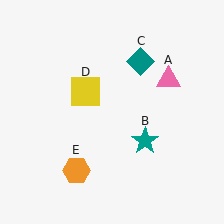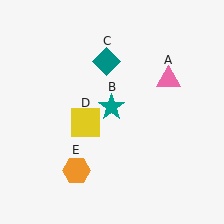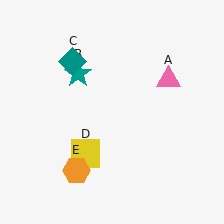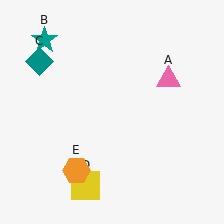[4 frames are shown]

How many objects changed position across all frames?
3 objects changed position: teal star (object B), teal diamond (object C), yellow square (object D).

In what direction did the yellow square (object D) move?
The yellow square (object D) moved down.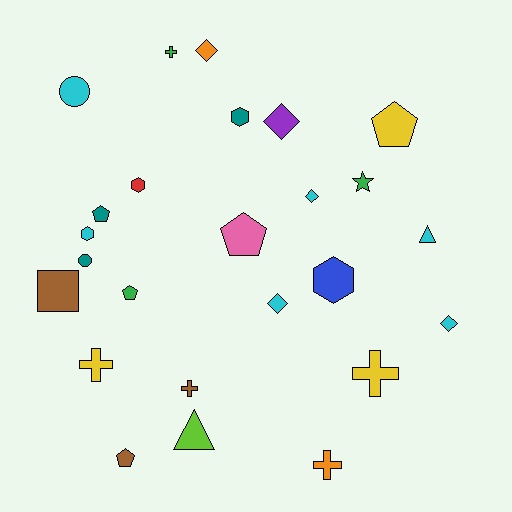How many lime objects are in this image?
There is 1 lime object.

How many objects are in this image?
There are 25 objects.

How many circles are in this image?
There are 2 circles.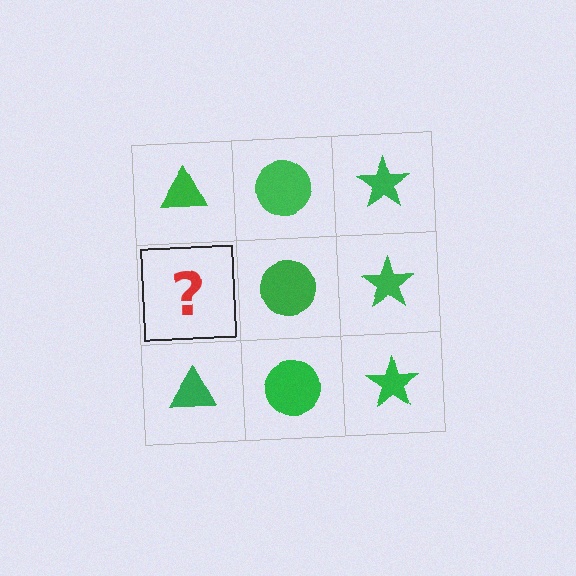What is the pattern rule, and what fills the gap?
The rule is that each column has a consistent shape. The gap should be filled with a green triangle.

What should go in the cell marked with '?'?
The missing cell should contain a green triangle.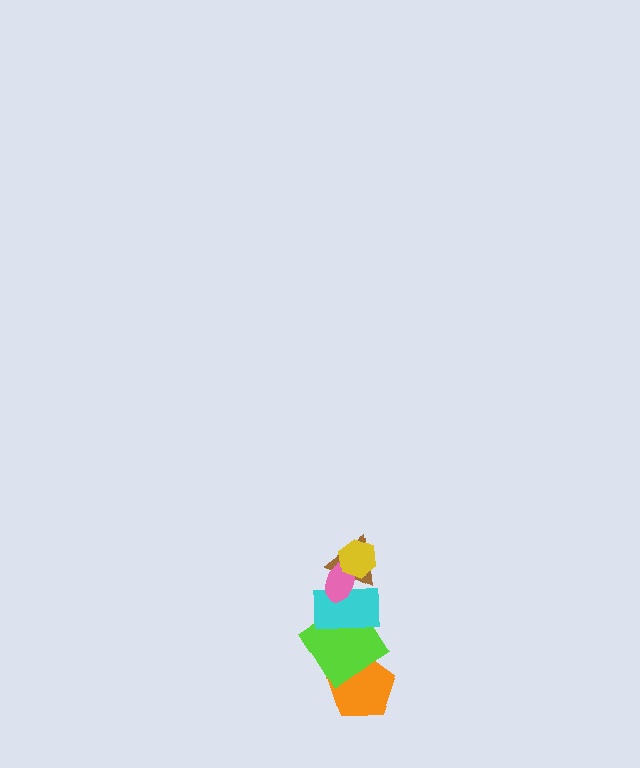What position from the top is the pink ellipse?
The pink ellipse is 2nd from the top.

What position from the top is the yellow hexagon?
The yellow hexagon is 1st from the top.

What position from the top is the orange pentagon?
The orange pentagon is 6th from the top.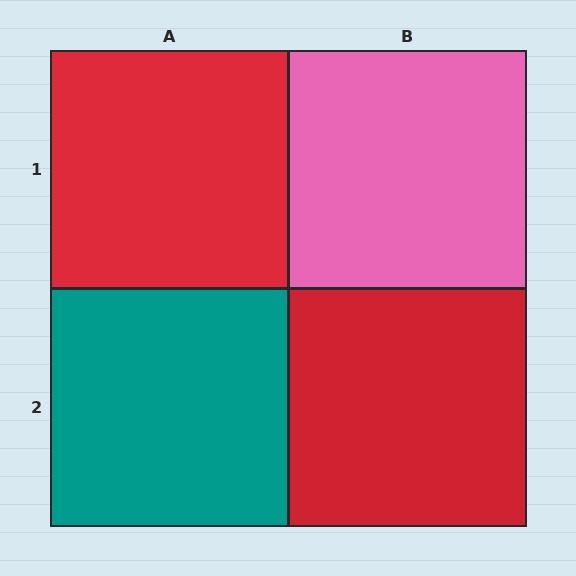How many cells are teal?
1 cell is teal.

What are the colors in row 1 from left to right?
Red, pink.